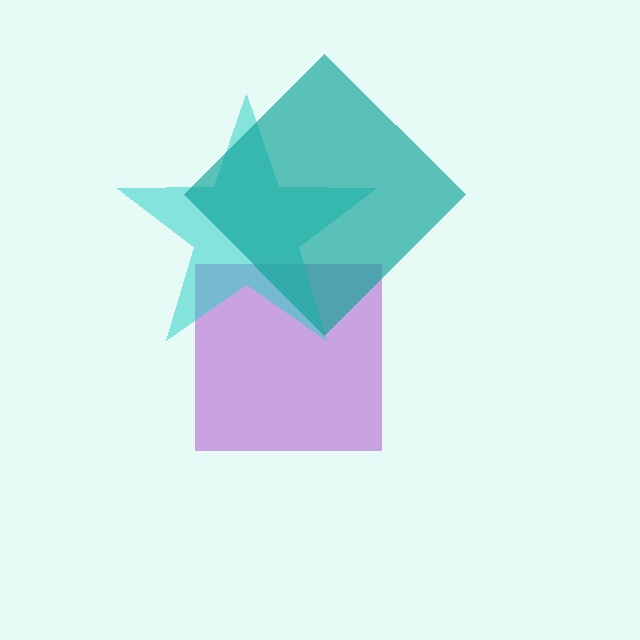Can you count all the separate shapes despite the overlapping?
Yes, there are 3 separate shapes.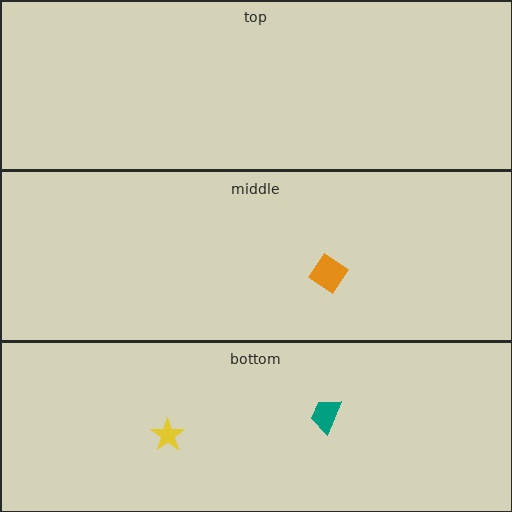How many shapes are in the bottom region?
2.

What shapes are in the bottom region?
The yellow star, the teal trapezoid.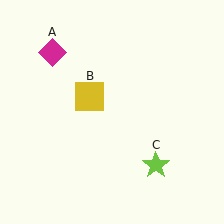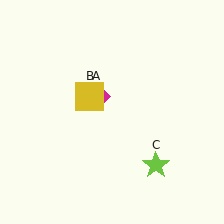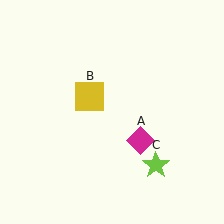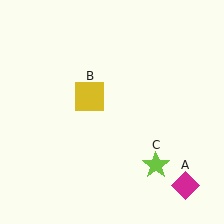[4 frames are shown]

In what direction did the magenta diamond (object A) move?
The magenta diamond (object A) moved down and to the right.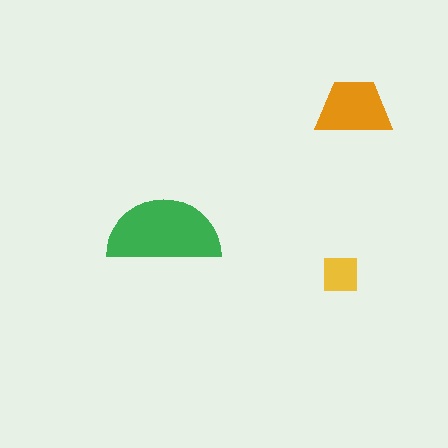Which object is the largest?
The green semicircle.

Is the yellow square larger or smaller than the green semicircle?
Smaller.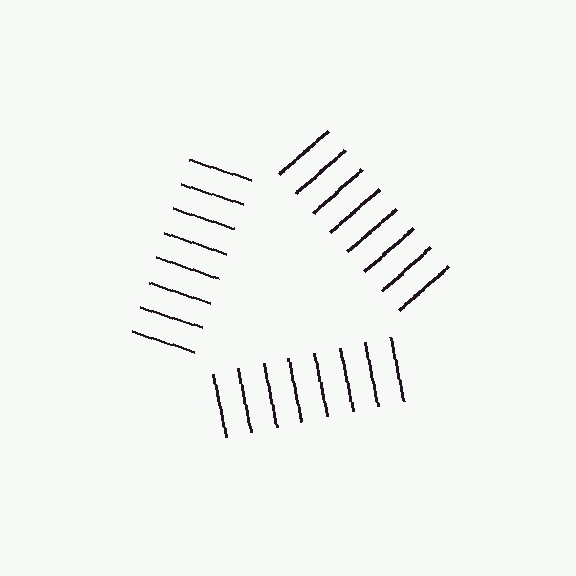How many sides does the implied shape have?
3 sides — the line-ends trace a triangle.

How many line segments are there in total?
24 — 8 along each of the 3 edges.